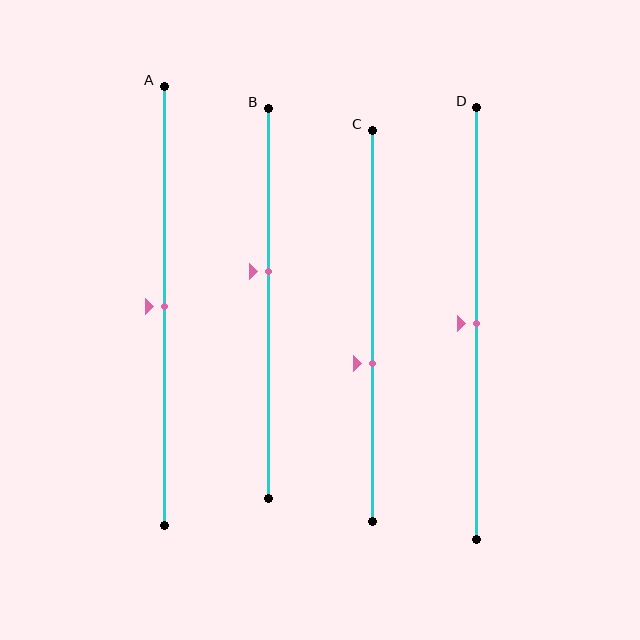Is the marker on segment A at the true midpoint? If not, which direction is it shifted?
Yes, the marker on segment A is at the true midpoint.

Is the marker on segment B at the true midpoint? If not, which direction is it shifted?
No, the marker on segment B is shifted upward by about 8% of the segment length.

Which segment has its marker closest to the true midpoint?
Segment A has its marker closest to the true midpoint.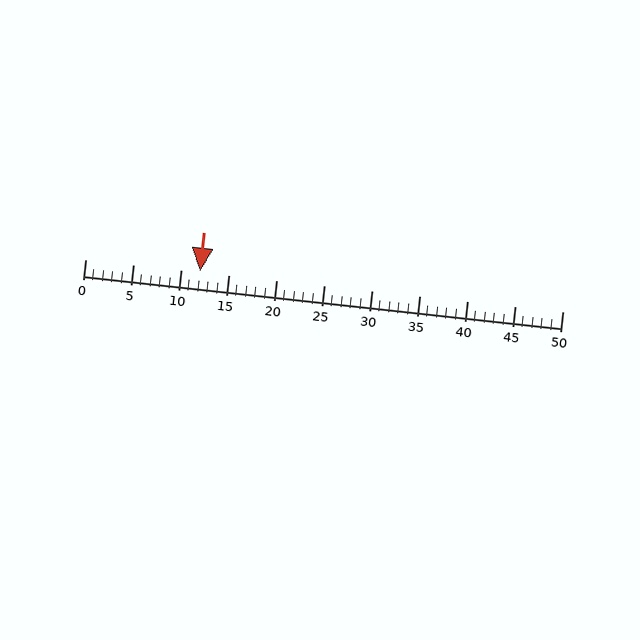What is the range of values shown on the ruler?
The ruler shows values from 0 to 50.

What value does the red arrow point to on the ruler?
The red arrow points to approximately 12.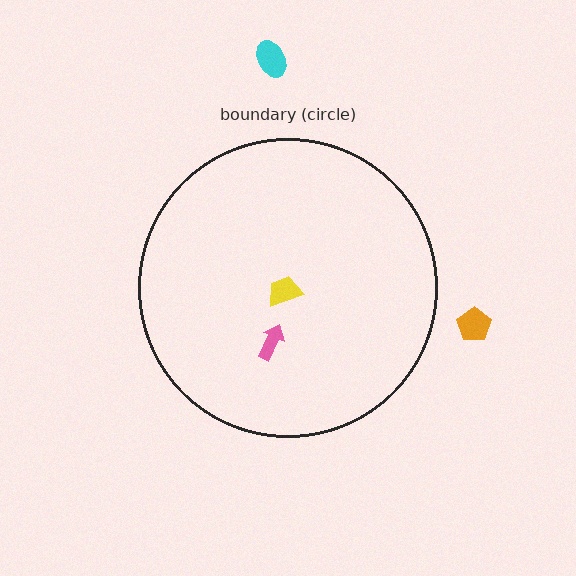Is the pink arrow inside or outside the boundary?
Inside.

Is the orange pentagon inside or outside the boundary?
Outside.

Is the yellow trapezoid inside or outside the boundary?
Inside.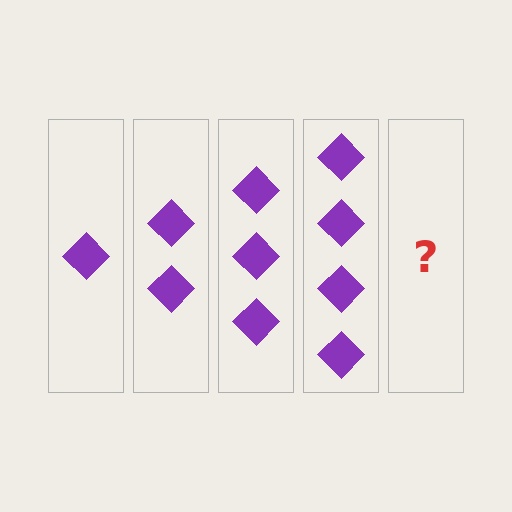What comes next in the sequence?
The next element should be 5 diamonds.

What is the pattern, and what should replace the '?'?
The pattern is that each step adds one more diamond. The '?' should be 5 diamonds.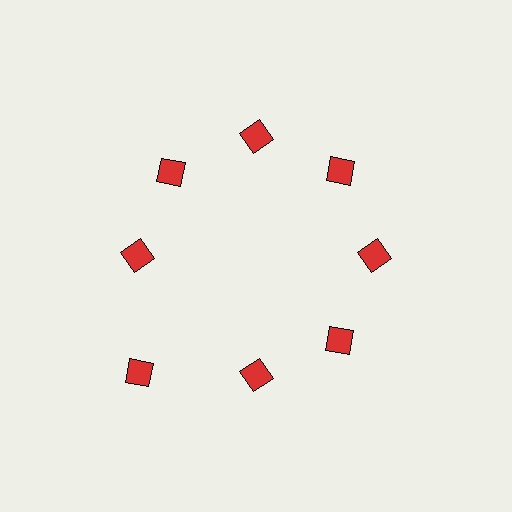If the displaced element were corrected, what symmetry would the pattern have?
It would have 8-fold rotational symmetry — the pattern would map onto itself every 45 degrees.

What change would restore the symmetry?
The symmetry would be restored by moving it inward, back onto the ring so that all 8 diamonds sit at equal angles and equal distance from the center.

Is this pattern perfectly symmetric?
No. The 8 red diamonds are arranged in a ring, but one element near the 8 o'clock position is pushed outward from the center, breaking the 8-fold rotational symmetry.